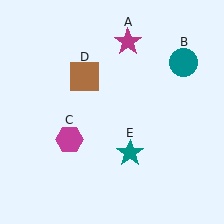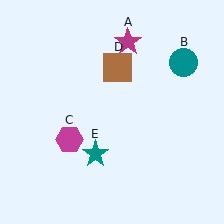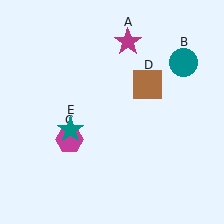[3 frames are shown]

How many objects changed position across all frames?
2 objects changed position: brown square (object D), teal star (object E).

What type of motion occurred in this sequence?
The brown square (object D), teal star (object E) rotated clockwise around the center of the scene.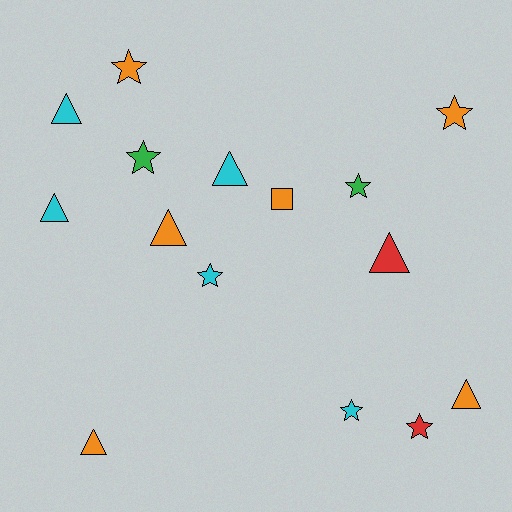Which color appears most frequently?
Orange, with 6 objects.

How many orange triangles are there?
There are 3 orange triangles.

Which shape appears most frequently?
Star, with 7 objects.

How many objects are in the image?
There are 15 objects.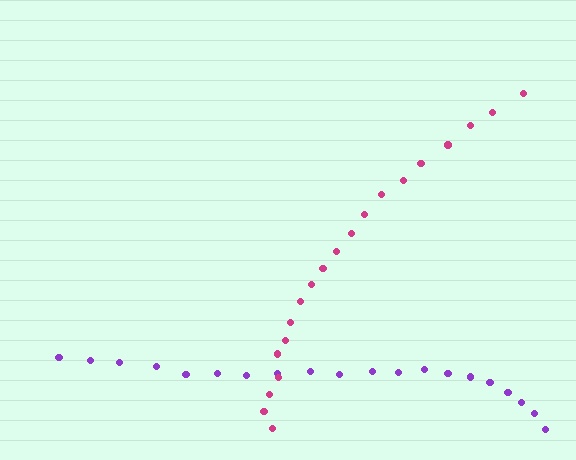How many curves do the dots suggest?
There are 2 distinct paths.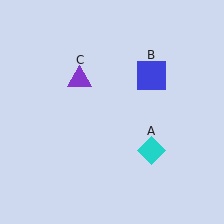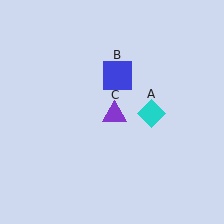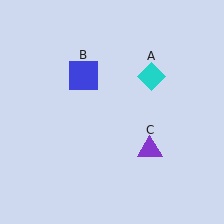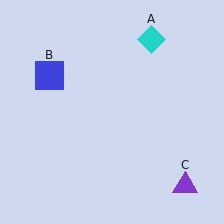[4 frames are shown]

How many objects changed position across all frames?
3 objects changed position: cyan diamond (object A), blue square (object B), purple triangle (object C).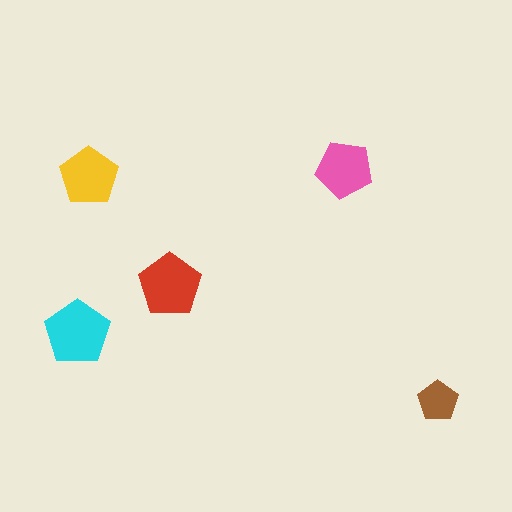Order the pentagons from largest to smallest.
the cyan one, the red one, the yellow one, the pink one, the brown one.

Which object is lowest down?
The brown pentagon is bottommost.